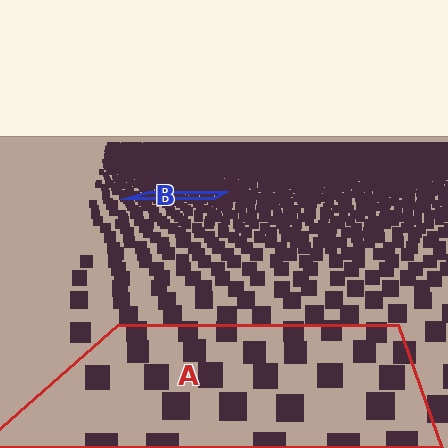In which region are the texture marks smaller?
The texture marks are smaller in region B, because it is farther away.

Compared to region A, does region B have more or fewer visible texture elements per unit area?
Region B has more texture elements per unit area — they are packed more densely because it is farther away.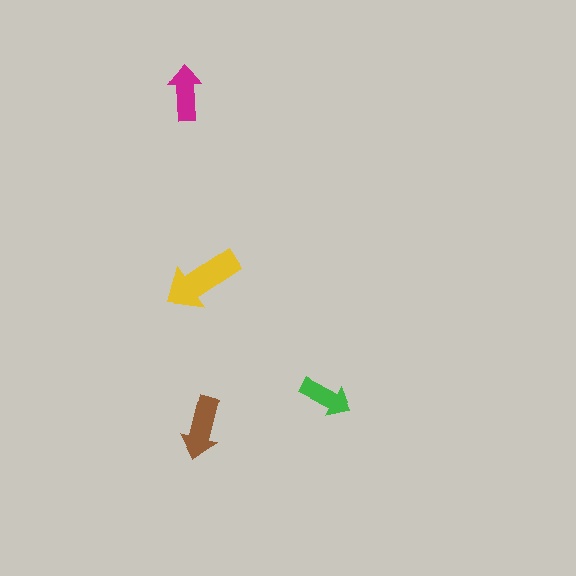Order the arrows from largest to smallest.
the yellow one, the brown one, the magenta one, the green one.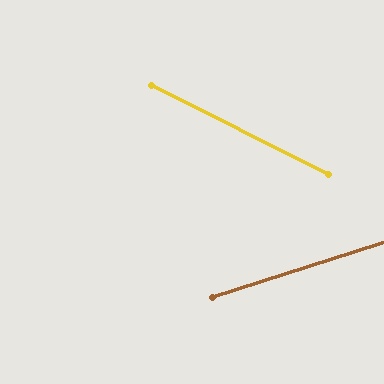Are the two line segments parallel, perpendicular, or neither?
Neither parallel nor perpendicular — they differ by about 44°.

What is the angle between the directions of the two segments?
Approximately 44 degrees.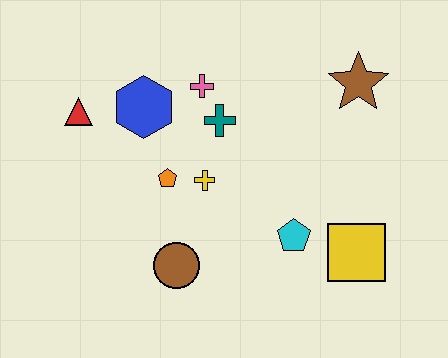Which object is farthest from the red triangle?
The yellow square is farthest from the red triangle.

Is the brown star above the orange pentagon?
Yes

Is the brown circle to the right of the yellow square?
No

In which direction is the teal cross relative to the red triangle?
The teal cross is to the right of the red triangle.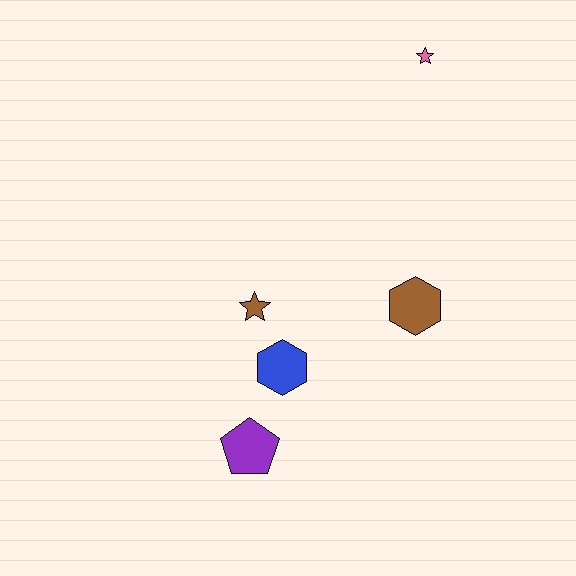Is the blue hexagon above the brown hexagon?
No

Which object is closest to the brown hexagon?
The blue hexagon is closest to the brown hexagon.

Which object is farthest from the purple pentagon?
The pink star is farthest from the purple pentagon.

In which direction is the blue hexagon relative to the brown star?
The blue hexagon is below the brown star.